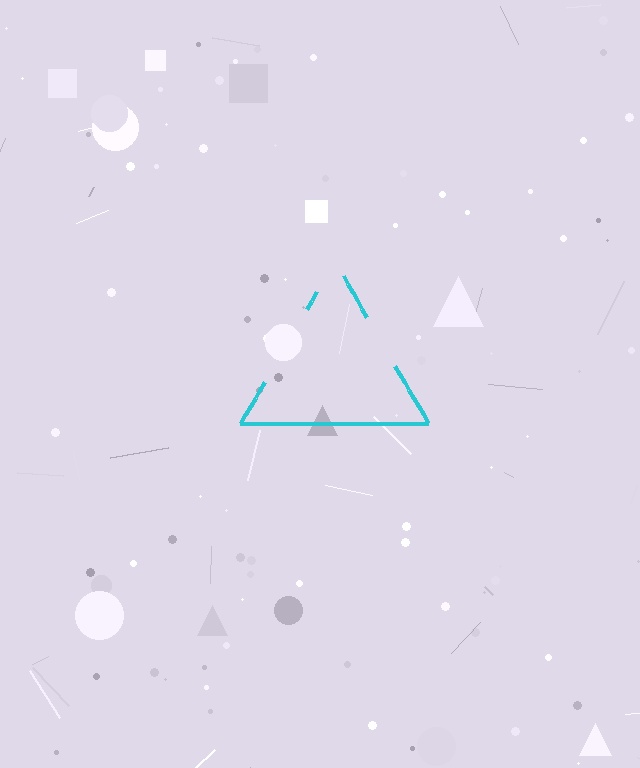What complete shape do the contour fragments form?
The contour fragments form a triangle.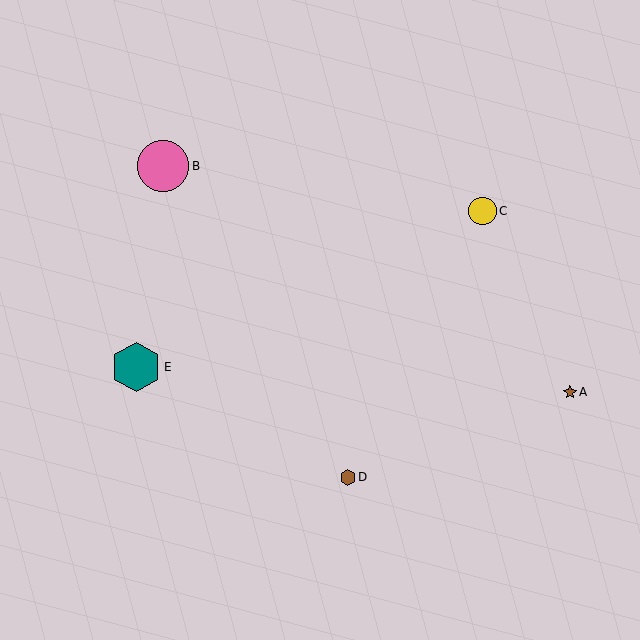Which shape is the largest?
The pink circle (labeled B) is the largest.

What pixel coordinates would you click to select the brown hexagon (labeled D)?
Click at (348, 477) to select the brown hexagon D.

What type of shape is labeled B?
Shape B is a pink circle.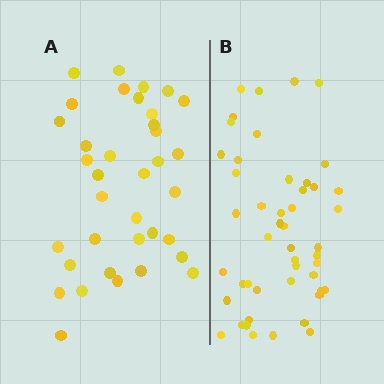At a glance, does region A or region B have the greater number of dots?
Region B (the right region) has more dots.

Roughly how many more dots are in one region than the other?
Region B has roughly 12 or so more dots than region A.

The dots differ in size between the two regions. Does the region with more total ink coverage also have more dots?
No. Region A has more total ink coverage because its dots are larger, but region B actually contains more individual dots. Total area can be misleading — the number of items is what matters here.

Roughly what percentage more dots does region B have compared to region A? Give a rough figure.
About 35% more.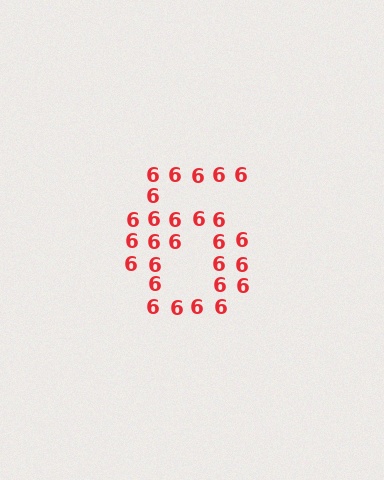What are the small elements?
The small elements are digit 6's.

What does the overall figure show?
The overall figure shows the digit 6.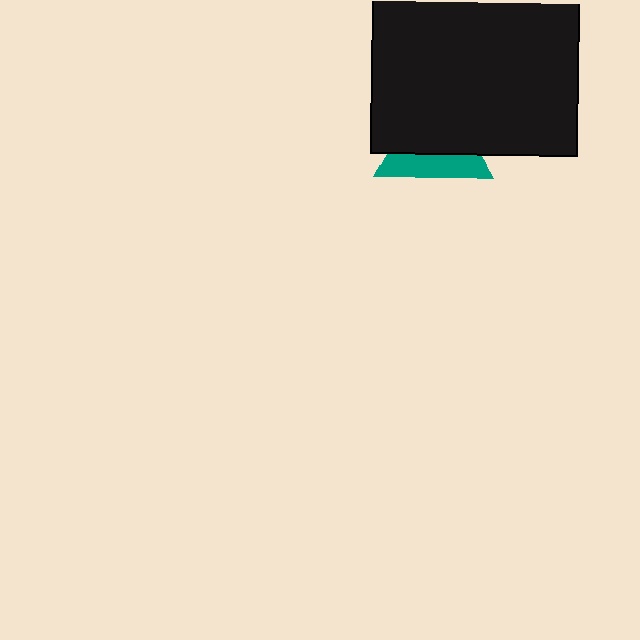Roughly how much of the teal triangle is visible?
A small part of it is visible (roughly 38%).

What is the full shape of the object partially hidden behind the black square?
The partially hidden object is a teal triangle.